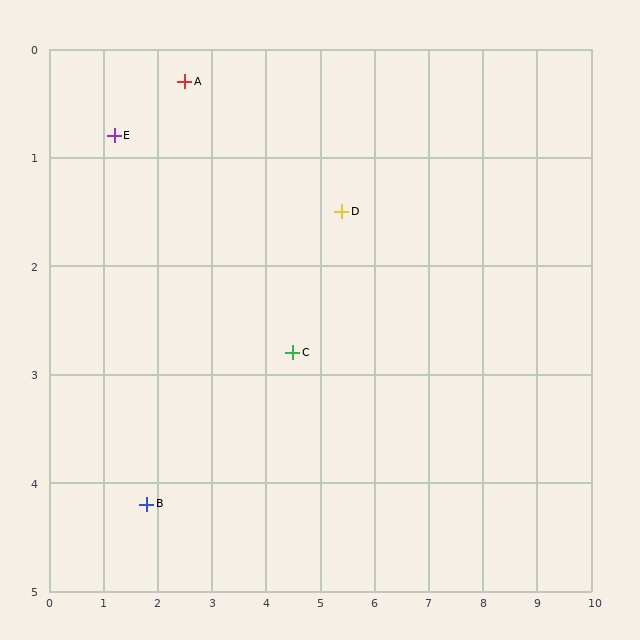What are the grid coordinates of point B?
Point B is at approximately (1.8, 4.2).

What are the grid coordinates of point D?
Point D is at approximately (5.4, 1.5).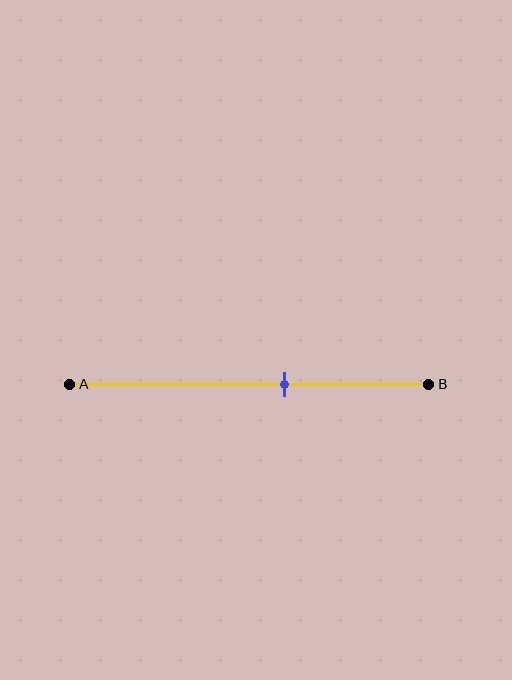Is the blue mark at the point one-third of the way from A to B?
No, the mark is at about 60% from A, not at the 33% one-third point.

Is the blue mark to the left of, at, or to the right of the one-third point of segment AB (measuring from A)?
The blue mark is to the right of the one-third point of segment AB.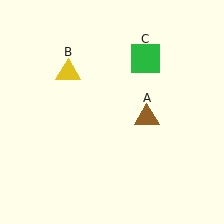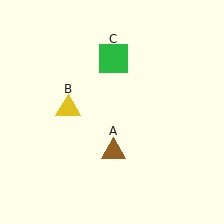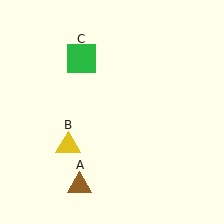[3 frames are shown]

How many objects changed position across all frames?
3 objects changed position: brown triangle (object A), yellow triangle (object B), green square (object C).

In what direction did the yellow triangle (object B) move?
The yellow triangle (object B) moved down.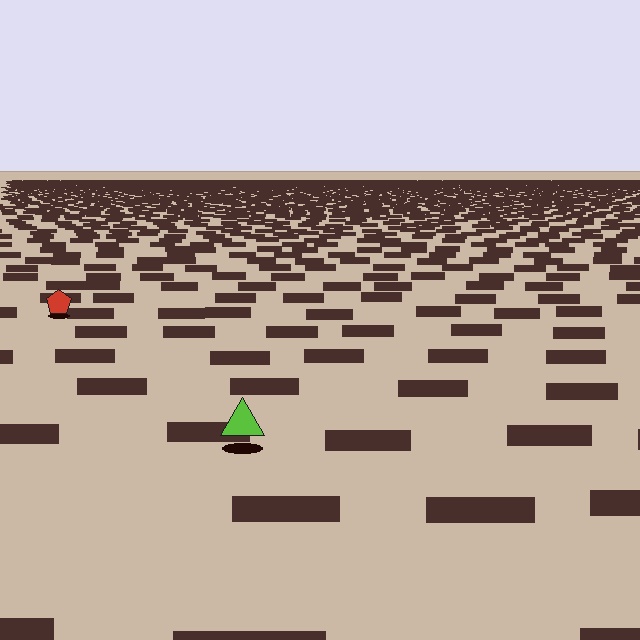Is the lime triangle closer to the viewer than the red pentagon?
Yes. The lime triangle is closer — you can tell from the texture gradient: the ground texture is coarser near it.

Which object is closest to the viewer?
The lime triangle is closest. The texture marks near it are larger and more spread out.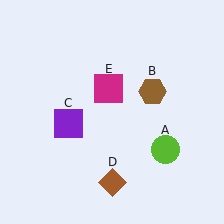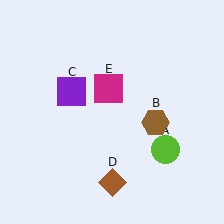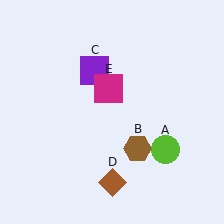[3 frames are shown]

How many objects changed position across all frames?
2 objects changed position: brown hexagon (object B), purple square (object C).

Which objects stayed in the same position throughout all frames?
Lime circle (object A) and brown diamond (object D) and magenta square (object E) remained stationary.